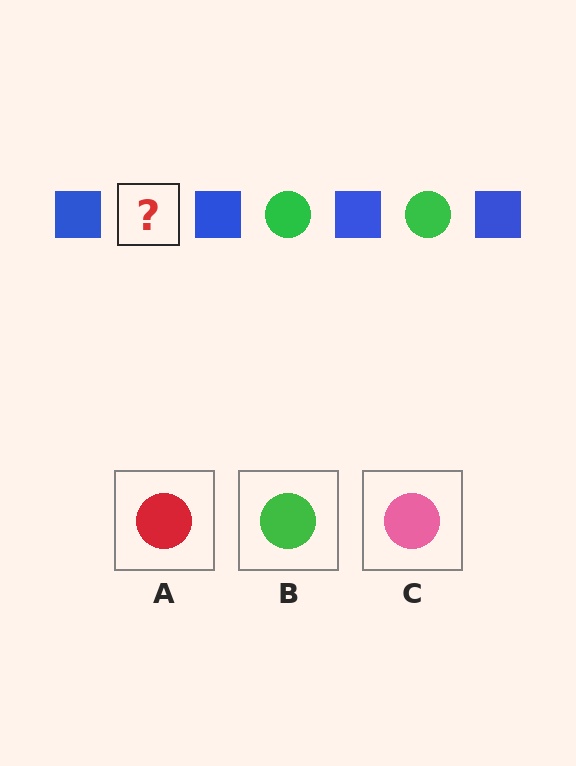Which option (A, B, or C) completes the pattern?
B.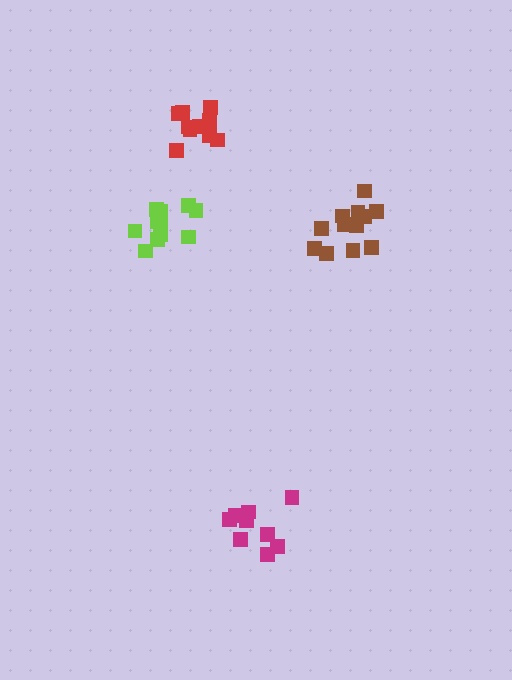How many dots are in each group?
Group 1: 11 dots, Group 2: 9 dots, Group 3: 12 dots, Group 4: 10 dots (42 total).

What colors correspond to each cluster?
The clusters are colored: lime, magenta, brown, red.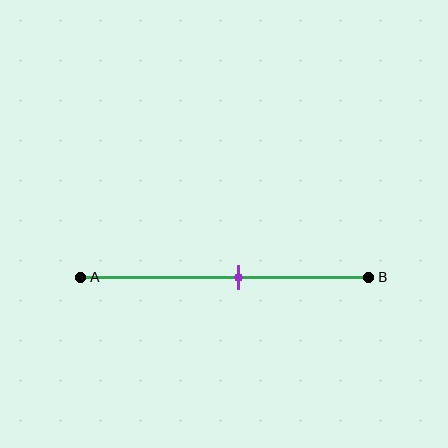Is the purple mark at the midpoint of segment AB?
No, the mark is at about 55% from A, not at the 50% midpoint.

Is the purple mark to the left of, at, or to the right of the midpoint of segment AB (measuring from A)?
The purple mark is to the right of the midpoint of segment AB.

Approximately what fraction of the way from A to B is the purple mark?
The purple mark is approximately 55% of the way from A to B.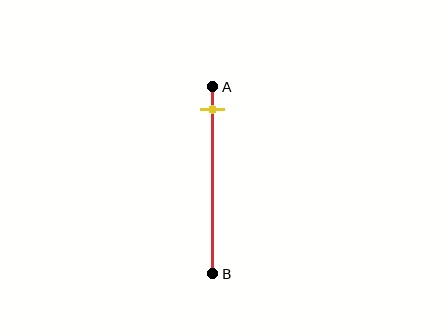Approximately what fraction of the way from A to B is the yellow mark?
The yellow mark is approximately 10% of the way from A to B.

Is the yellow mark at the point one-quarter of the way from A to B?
No, the mark is at about 10% from A, not at the 25% one-quarter point.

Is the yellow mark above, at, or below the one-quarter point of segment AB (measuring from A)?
The yellow mark is above the one-quarter point of segment AB.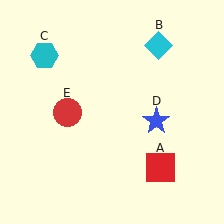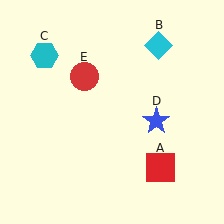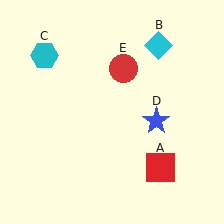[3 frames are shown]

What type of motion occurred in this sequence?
The red circle (object E) rotated clockwise around the center of the scene.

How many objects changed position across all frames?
1 object changed position: red circle (object E).